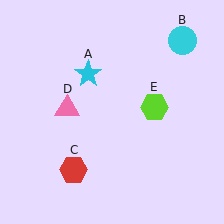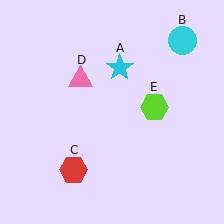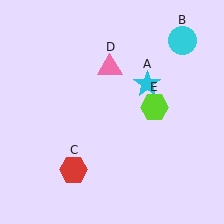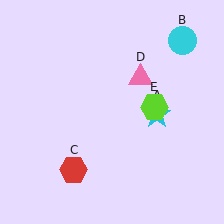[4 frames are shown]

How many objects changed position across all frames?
2 objects changed position: cyan star (object A), pink triangle (object D).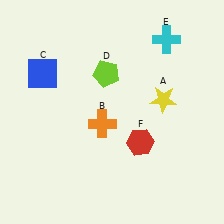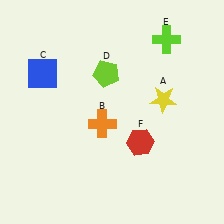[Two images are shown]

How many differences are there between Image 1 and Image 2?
There is 1 difference between the two images.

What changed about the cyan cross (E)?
In Image 1, E is cyan. In Image 2, it changed to lime.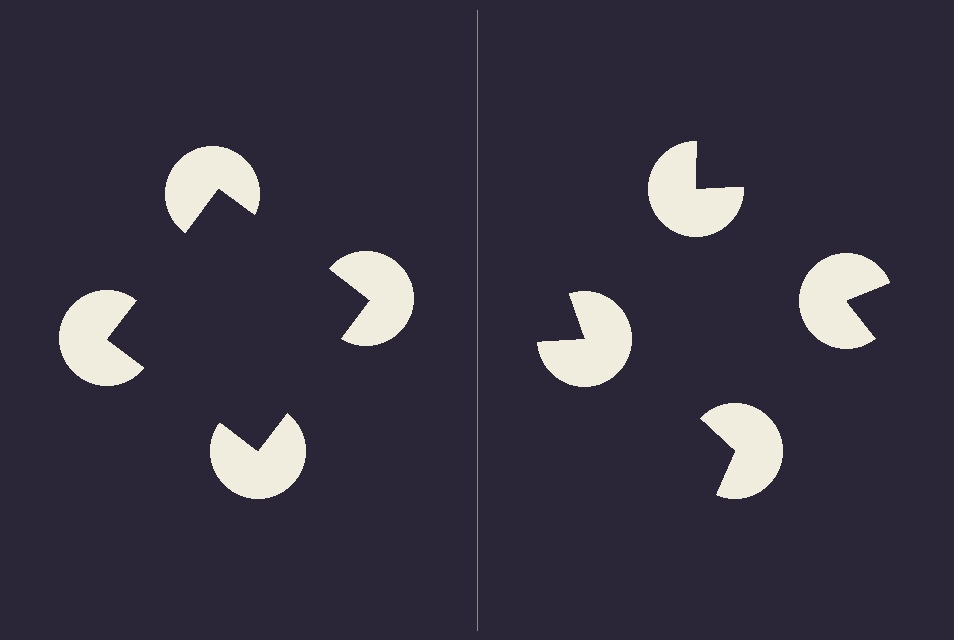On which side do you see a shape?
An illusory square appears on the left side. On the right side the wedge cuts are rotated, so no coherent shape forms.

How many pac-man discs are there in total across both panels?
8 — 4 on each side.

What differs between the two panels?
The pac-man discs are positioned identically on both sides; only the wedge orientations differ. On the left they align to a square; on the right they are misaligned.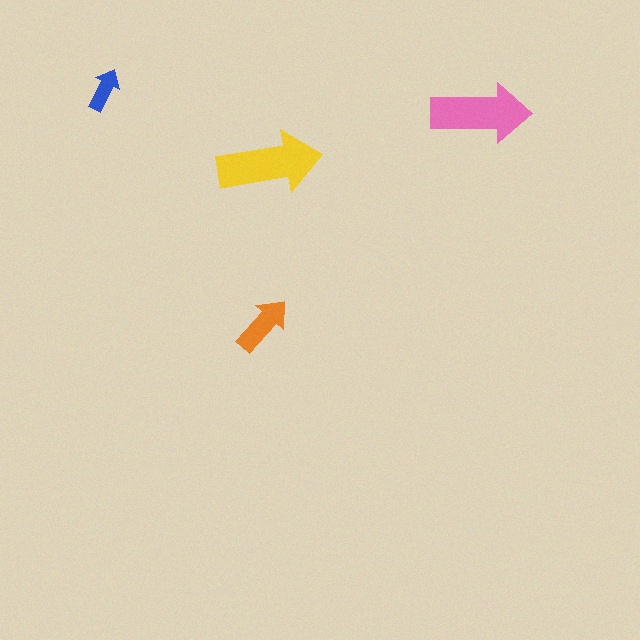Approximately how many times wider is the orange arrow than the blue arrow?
About 1.5 times wider.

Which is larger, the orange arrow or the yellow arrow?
The yellow one.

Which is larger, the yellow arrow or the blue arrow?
The yellow one.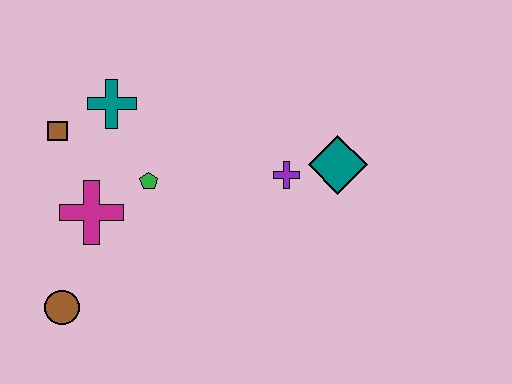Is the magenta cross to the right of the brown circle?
Yes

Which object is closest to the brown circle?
The magenta cross is closest to the brown circle.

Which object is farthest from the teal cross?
The teal diamond is farthest from the teal cross.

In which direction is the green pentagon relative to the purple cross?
The green pentagon is to the left of the purple cross.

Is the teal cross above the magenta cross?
Yes